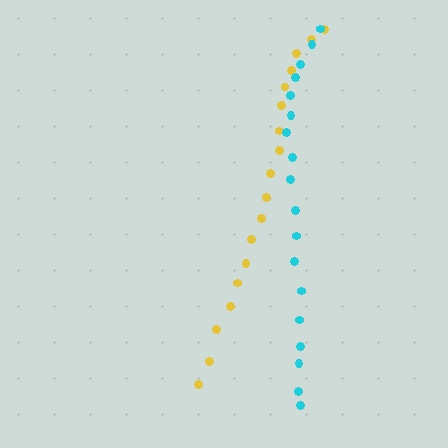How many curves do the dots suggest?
There are 2 distinct paths.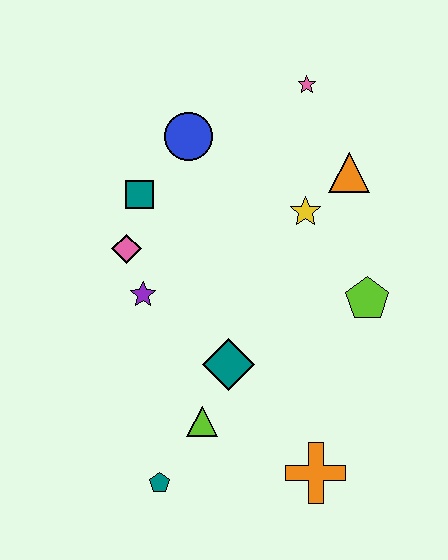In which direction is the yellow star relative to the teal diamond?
The yellow star is above the teal diamond.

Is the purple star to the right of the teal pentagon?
No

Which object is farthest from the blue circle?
The orange cross is farthest from the blue circle.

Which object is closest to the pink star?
The orange triangle is closest to the pink star.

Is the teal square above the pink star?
No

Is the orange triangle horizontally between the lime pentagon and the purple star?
Yes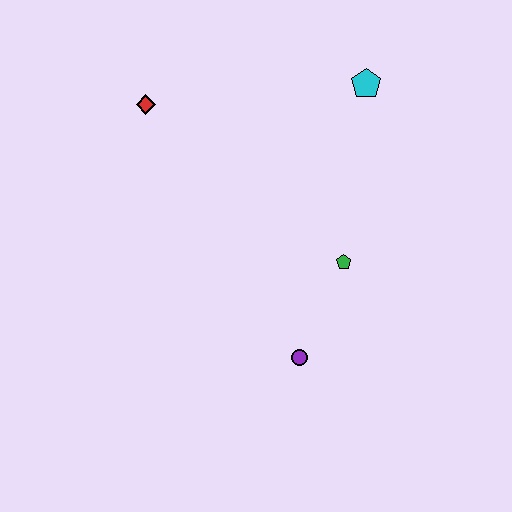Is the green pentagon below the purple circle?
No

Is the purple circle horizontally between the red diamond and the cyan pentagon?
Yes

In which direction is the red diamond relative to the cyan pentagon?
The red diamond is to the left of the cyan pentagon.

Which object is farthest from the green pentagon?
The red diamond is farthest from the green pentagon.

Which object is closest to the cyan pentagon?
The green pentagon is closest to the cyan pentagon.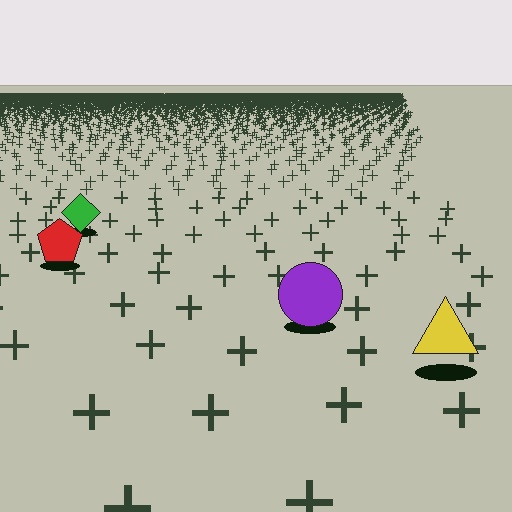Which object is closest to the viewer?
The yellow triangle is closest. The texture marks near it are larger and more spread out.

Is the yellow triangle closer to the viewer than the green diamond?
Yes. The yellow triangle is closer — you can tell from the texture gradient: the ground texture is coarser near it.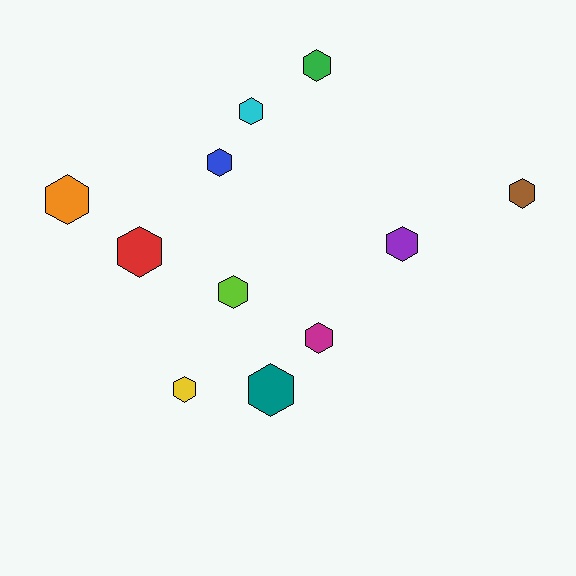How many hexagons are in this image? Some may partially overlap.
There are 11 hexagons.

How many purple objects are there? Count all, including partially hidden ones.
There is 1 purple object.